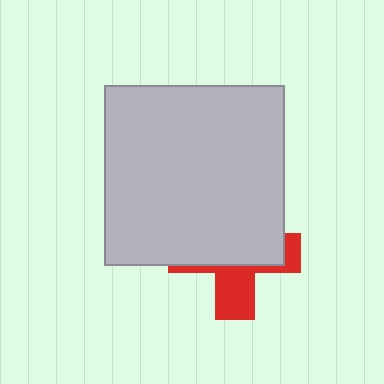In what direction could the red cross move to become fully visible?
The red cross could move down. That would shift it out from behind the light gray square entirely.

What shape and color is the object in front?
The object in front is a light gray square.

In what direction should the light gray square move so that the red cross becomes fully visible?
The light gray square should move up. That is the shortest direction to clear the overlap and leave the red cross fully visible.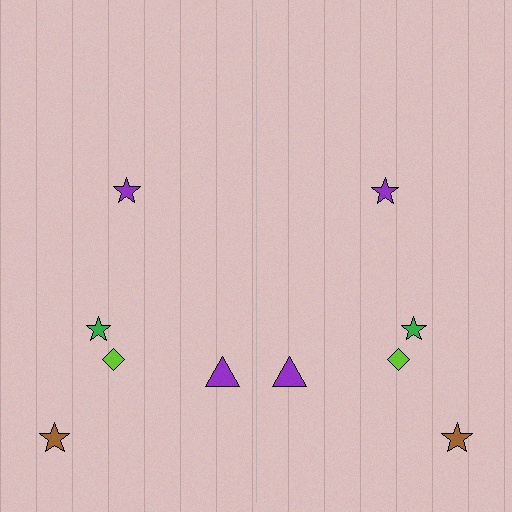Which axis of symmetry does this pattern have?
The pattern has a vertical axis of symmetry running through the center of the image.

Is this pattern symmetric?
Yes, this pattern has bilateral (reflection) symmetry.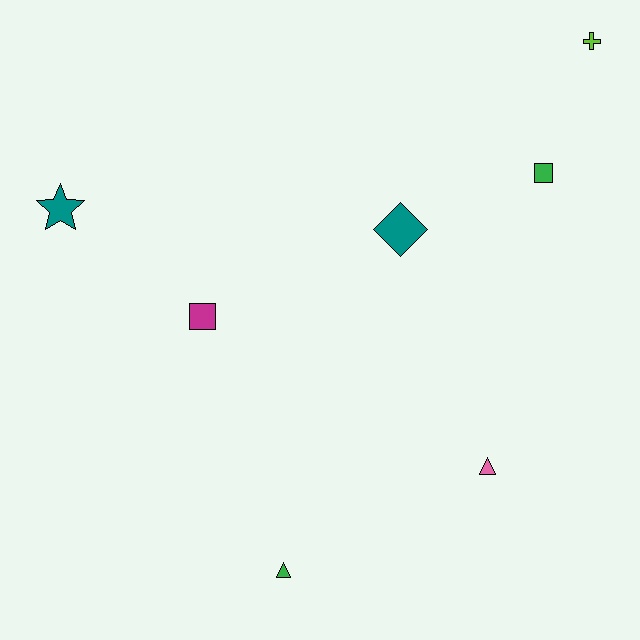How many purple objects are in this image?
There are no purple objects.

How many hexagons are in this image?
There are no hexagons.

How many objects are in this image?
There are 7 objects.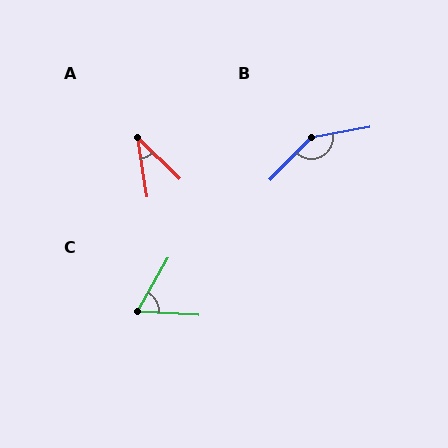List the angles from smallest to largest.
A (37°), C (64°), B (144°).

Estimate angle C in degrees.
Approximately 64 degrees.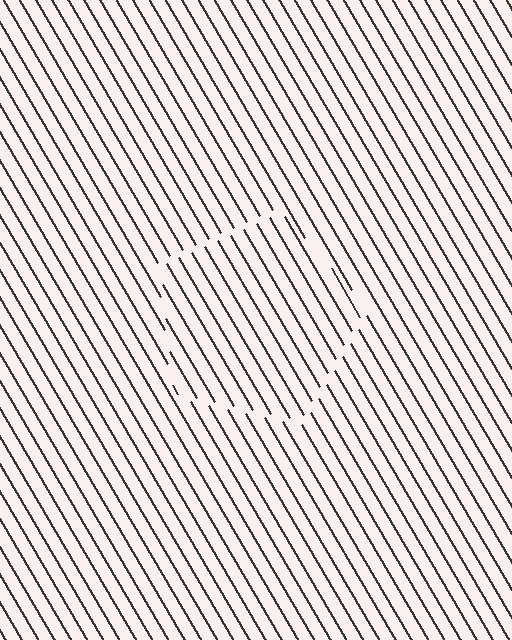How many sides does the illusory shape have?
5 sides — the line-ends trace a pentagon.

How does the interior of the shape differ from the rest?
The interior of the shape contains the same grating, shifted by half a period — the contour is defined by the phase discontinuity where line-ends from the inner and outer gratings abut.